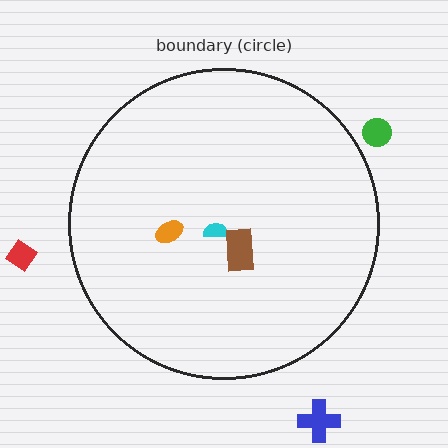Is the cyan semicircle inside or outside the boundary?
Inside.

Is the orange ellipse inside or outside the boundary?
Inside.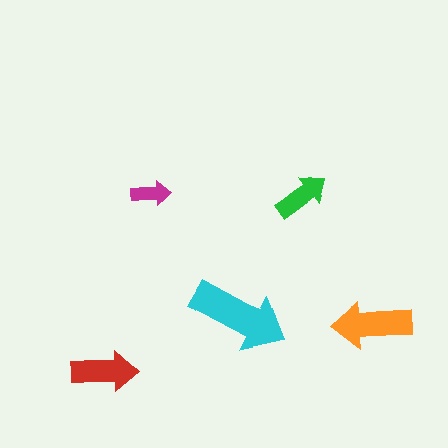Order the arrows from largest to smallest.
the cyan one, the orange one, the red one, the green one, the magenta one.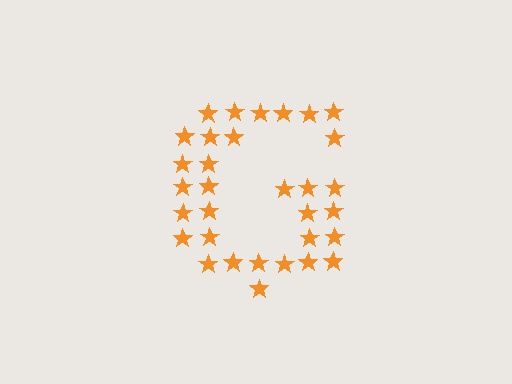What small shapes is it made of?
It is made of small stars.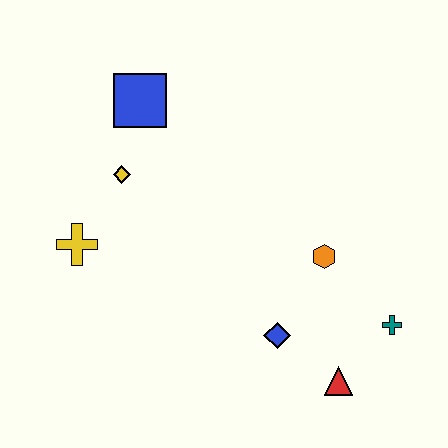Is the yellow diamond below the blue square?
Yes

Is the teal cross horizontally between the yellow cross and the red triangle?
No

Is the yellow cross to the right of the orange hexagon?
No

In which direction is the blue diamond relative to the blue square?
The blue diamond is below the blue square.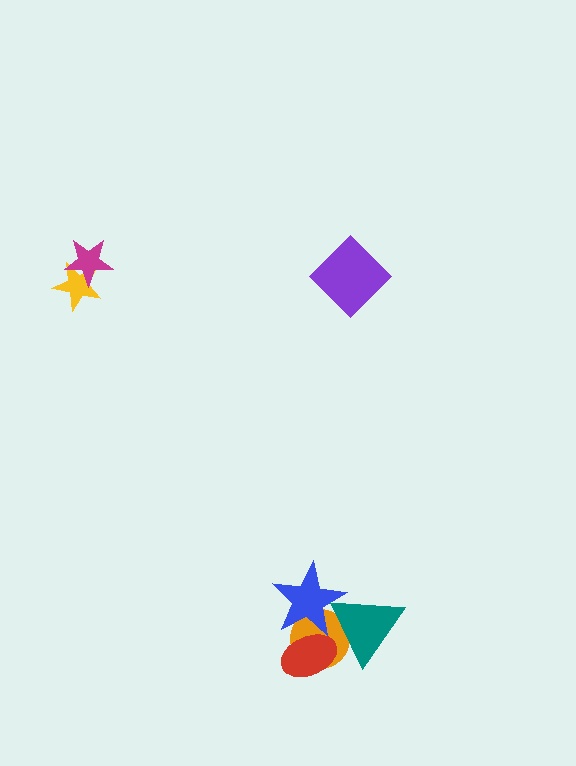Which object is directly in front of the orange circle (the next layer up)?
The red ellipse is directly in front of the orange circle.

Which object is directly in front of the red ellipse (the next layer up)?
The blue star is directly in front of the red ellipse.